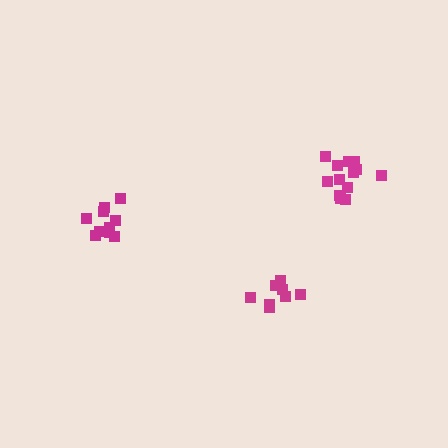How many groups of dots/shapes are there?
There are 3 groups.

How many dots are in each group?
Group 1: 8 dots, Group 2: 10 dots, Group 3: 13 dots (31 total).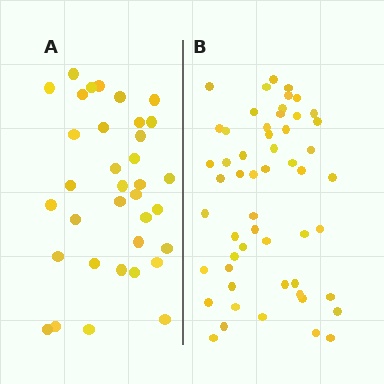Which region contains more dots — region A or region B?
Region B (the right region) has more dots.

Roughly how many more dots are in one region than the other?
Region B has approximately 20 more dots than region A.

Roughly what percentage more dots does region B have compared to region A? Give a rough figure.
About 55% more.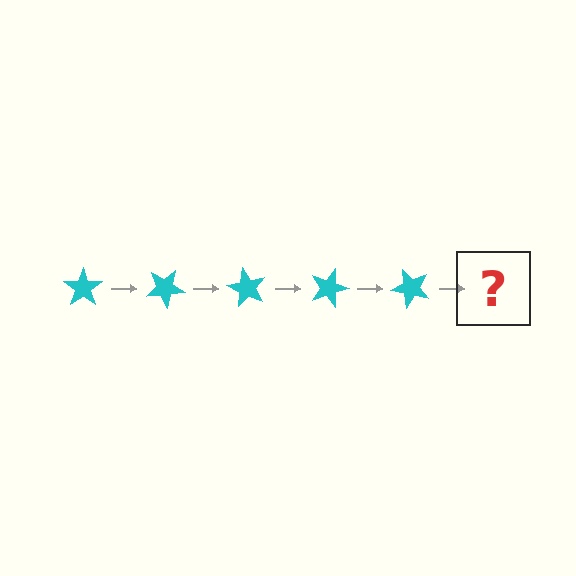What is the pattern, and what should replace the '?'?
The pattern is that the star rotates 30 degrees each step. The '?' should be a cyan star rotated 150 degrees.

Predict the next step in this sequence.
The next step is a cyan star rotated 150 degrees.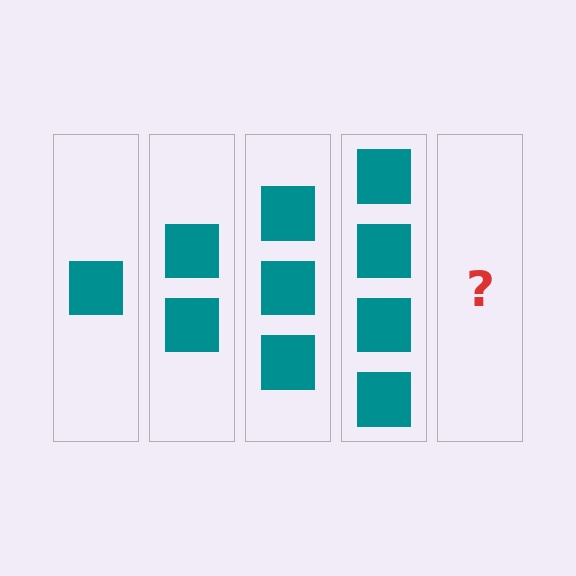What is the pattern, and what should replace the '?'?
The pattern is that each step adds one more square. The '?' should be 5 squares.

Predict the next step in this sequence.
The next step is 5 squares.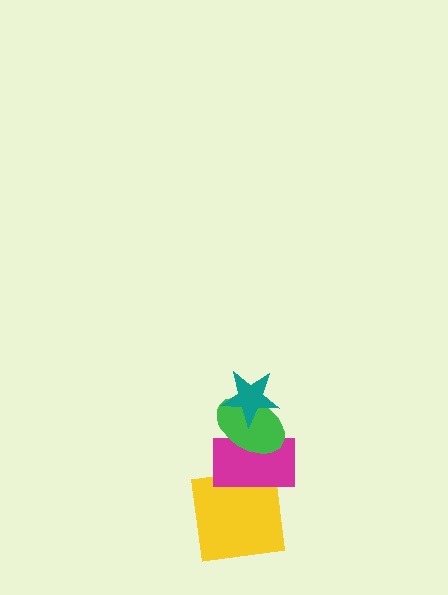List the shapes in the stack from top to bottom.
From top to bottom: the teal star, the green ellipse, the magenta rectangle, the yellow square.